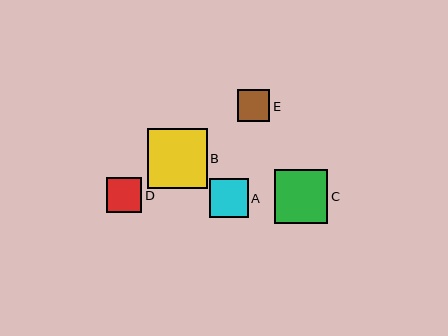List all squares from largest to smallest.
From largest to smallest: B, C, A, D, E.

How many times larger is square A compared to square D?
Square A is approximately 1.1 times the size of square D.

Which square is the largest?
Square B is the largest with a size of approximately 60 pixels.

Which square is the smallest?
Square E is the smallest with a size of approximately 32 pixels.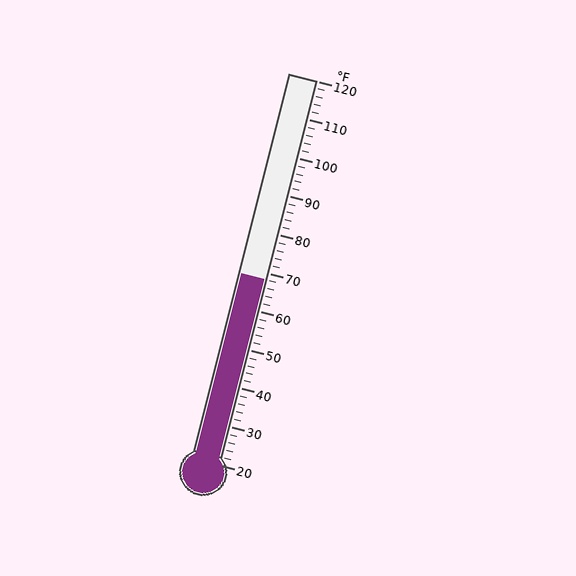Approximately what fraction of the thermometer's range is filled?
The thermometer is filled to approximately 50% of its range.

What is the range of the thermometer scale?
The thermometer scale ranges from 20°F to 120°F.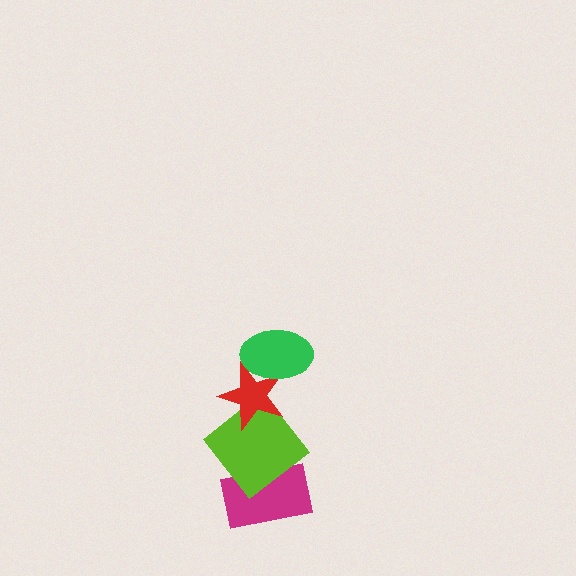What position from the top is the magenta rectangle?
The magenta rectangle is 4th from the top.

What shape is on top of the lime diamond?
The red star is on top of the lime diamond.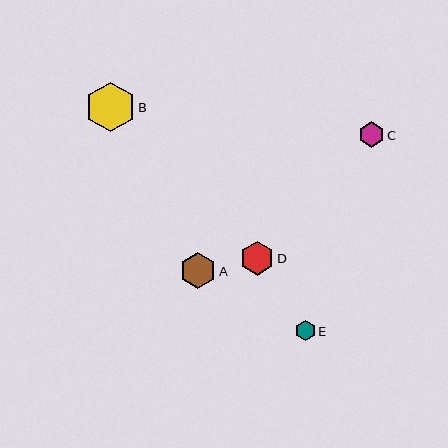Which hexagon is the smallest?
Hexagon E is the smallest with a size of approximately 20 pixels.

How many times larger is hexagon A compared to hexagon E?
Hexagon A is approximately 1.8 times the size of hexagon E.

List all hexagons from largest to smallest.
From largest to smallest: B, A, D, C, E.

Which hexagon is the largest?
Hexagon B is the largest with a size of approximately 50 pixels.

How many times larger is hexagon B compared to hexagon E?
Hexagon B is approximately 2.5 times the size of hexagon E.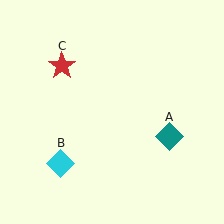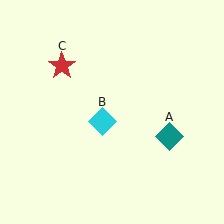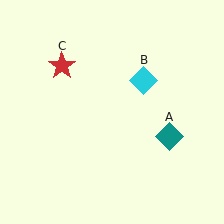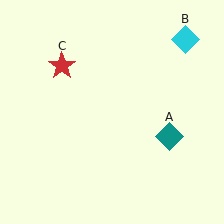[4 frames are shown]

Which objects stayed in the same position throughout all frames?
Teal diamond (object A) and red star (object C) remained stationary.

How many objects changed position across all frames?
1 object changed position: cyan diamond (object B).